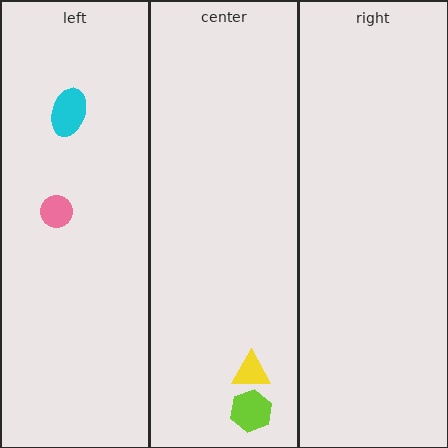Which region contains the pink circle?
The left region.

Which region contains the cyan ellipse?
The left region.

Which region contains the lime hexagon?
The center region.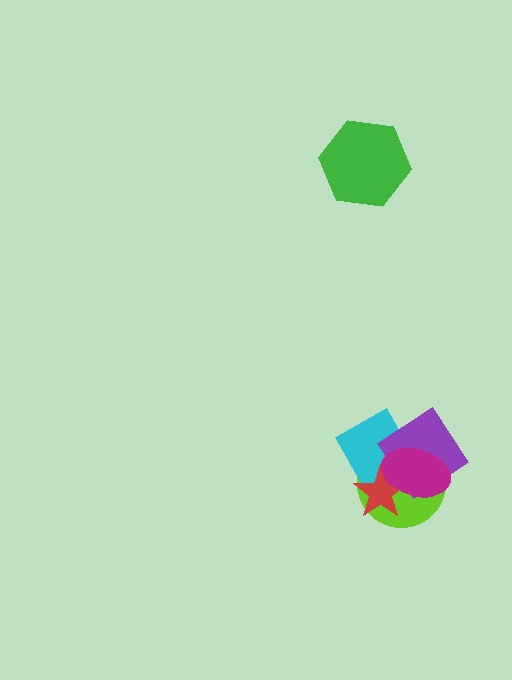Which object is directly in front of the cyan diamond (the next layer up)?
The red star is directly in front of the cyan diamond.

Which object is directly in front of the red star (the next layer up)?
The purple diamond is directly in front of the red star.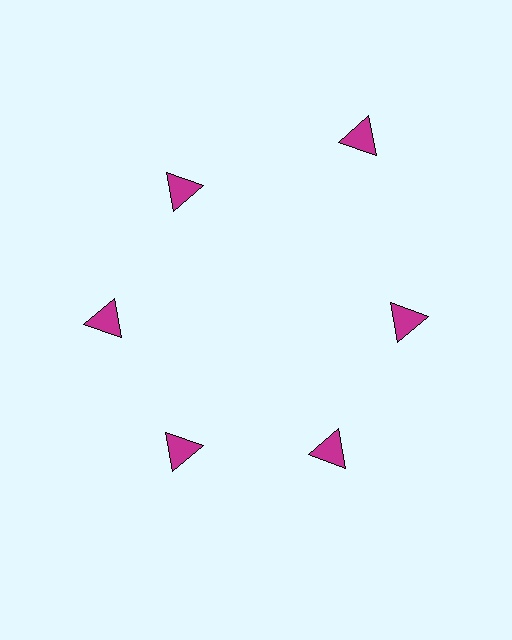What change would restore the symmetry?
The symmetry would be restored by moving it inward, back onto the ring so that all 6 triangles sit at equal angles and equal distance from the center.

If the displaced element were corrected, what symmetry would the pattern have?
It would have 6-fold rotational symmetry — the pattern would map onto itself every 60 degrees.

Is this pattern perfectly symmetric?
No. The 6 magenta triangles are arranged in a ring, but one element near the 1 o'clock position is pushed outward from the center, breaking the 6-fold rotational symmetry.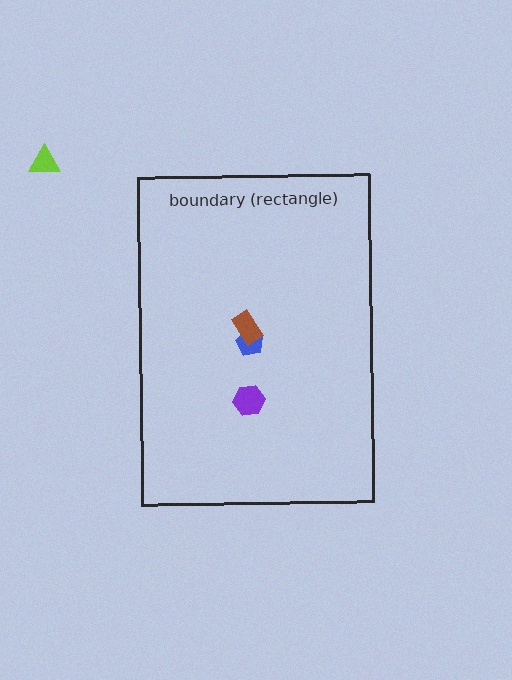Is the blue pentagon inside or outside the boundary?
Inside.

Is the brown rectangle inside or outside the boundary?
Inside.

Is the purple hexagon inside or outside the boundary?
Inside.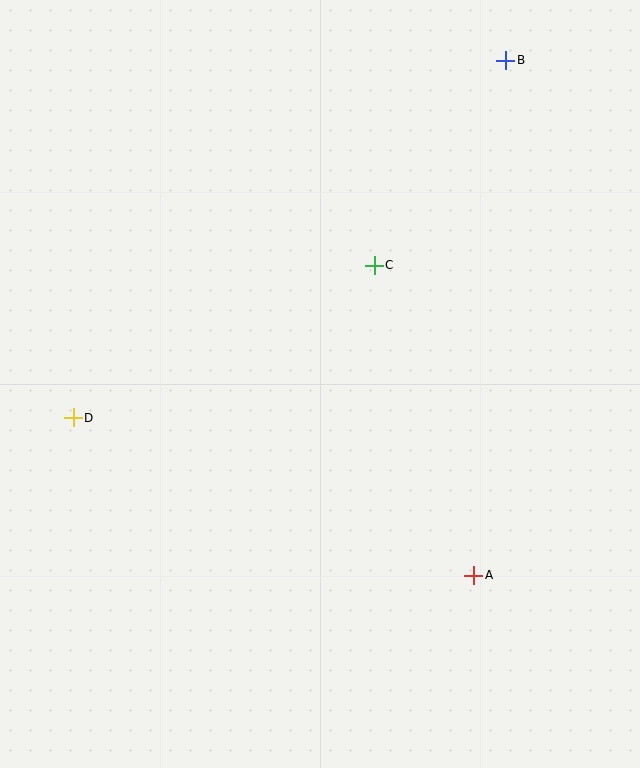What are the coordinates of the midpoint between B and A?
The midpoint between B and A is at (490, 318).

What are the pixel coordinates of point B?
Point B is at (506, 60).